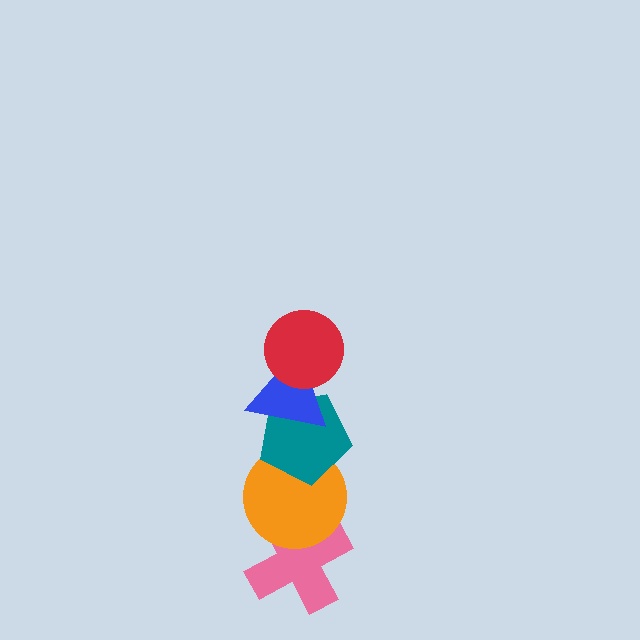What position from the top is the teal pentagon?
The teal pentagon is 3rd from the top.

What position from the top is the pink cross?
The pink cross is 5th from the top.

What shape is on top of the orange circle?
The teal pentagon is on top of the orange circle.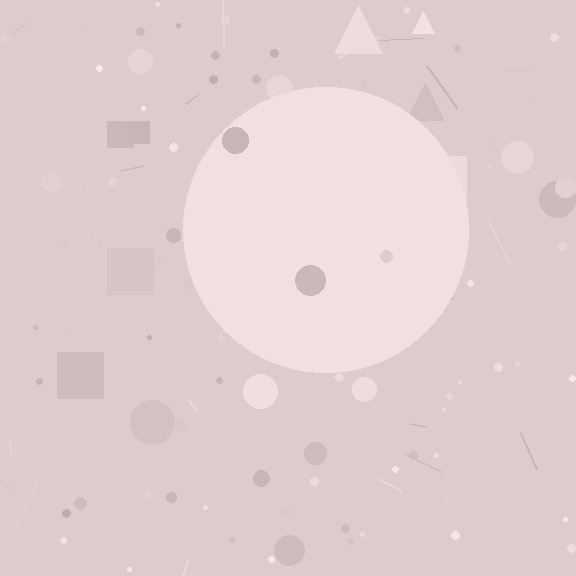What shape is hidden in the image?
A circle is hidden in the image.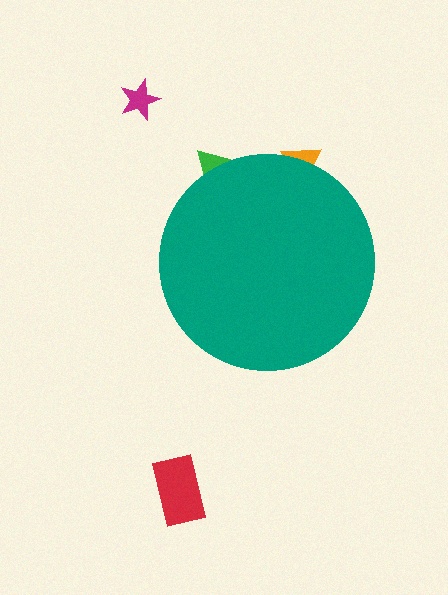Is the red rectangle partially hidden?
No, the red rectangle is fully visible.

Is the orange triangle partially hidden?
Yes, the orange triangle is partially hidden behind the teal circle.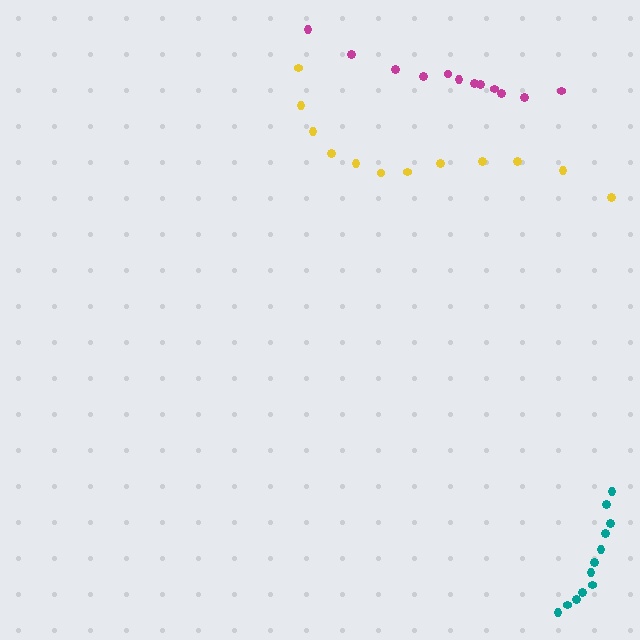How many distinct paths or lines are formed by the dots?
There are 3 distinct paths.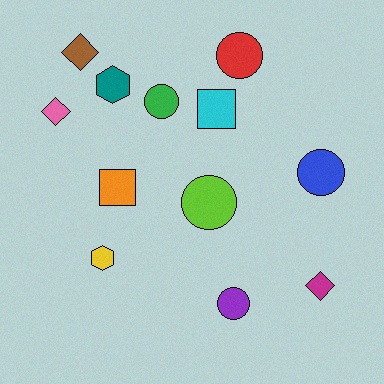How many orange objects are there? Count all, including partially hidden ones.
There is 1 orange object.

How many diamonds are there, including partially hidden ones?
There are 3 diamonds.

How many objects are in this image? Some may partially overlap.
There are 12 objects.